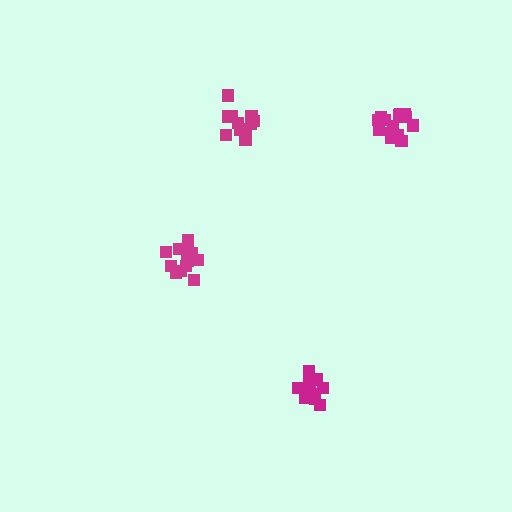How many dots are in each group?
Group 1: 13 dots, Group 2: 16 dots, Group 3: 12 dots, Group 4: 12 dots (53 total).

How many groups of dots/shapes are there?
There are 4 groups.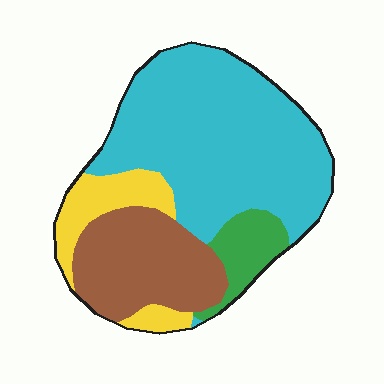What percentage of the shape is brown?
Brown takes up about one quarter (1/4) of the shape.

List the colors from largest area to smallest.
From largest to smallest: cyan, brown, yellow, green.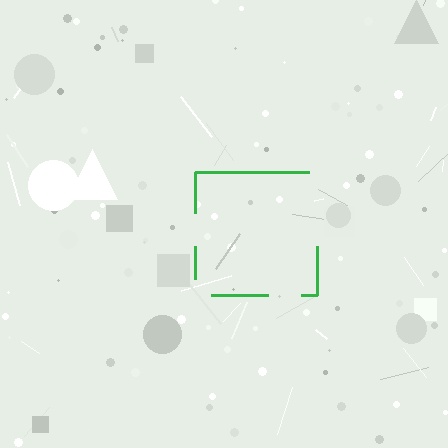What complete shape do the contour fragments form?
The contour fragments form a square.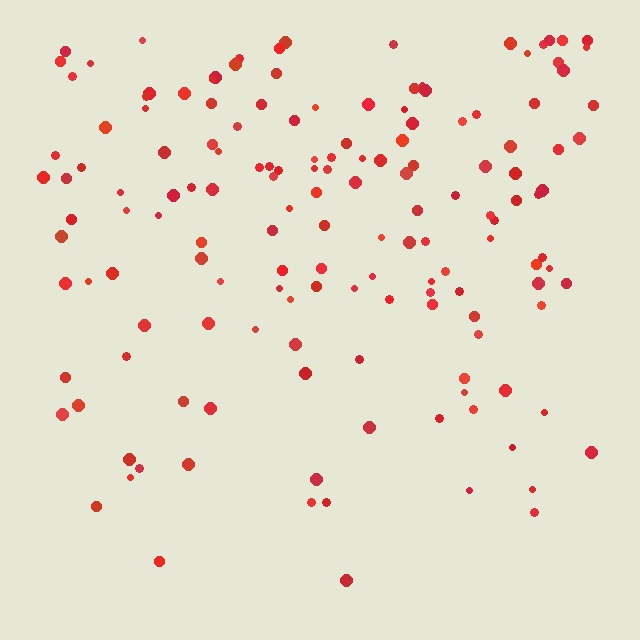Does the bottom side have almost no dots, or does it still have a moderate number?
Still a moderate number, just noticeably fewer than the top.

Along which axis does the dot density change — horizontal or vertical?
Vertical.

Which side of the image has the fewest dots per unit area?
The bottom.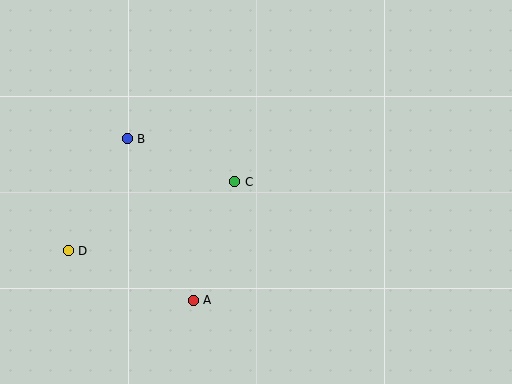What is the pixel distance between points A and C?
The distance between A and C is 125 pixels.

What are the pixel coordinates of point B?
Point B is at (127, 139).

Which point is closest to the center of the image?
Point C at (235, 182) is closest to the center.